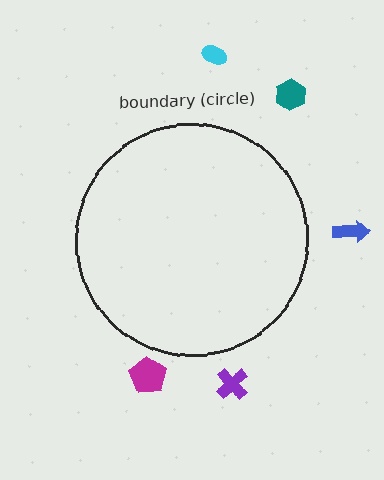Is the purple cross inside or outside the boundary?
Outside.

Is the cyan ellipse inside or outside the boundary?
Outside.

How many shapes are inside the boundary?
0 inside, 5 outside.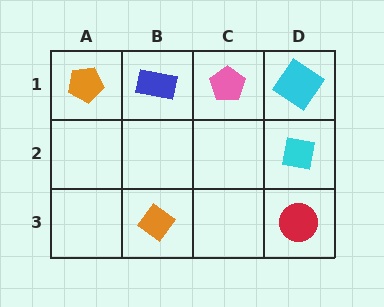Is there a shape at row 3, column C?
No, that cell is empty.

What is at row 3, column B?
An orange diamond.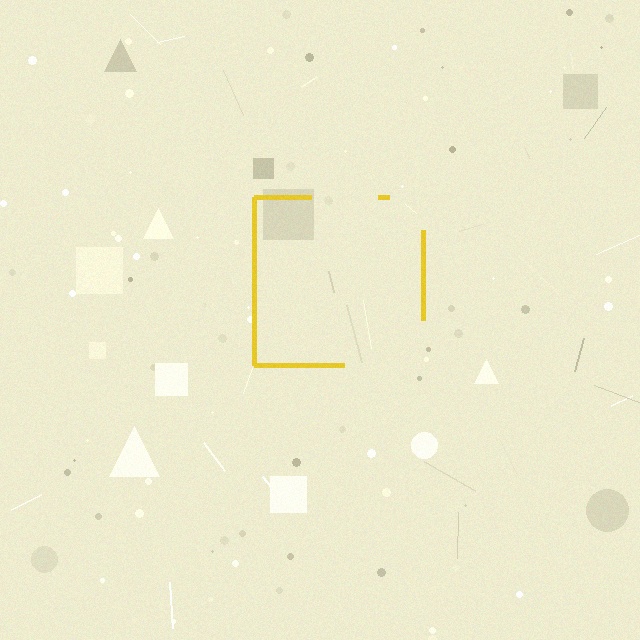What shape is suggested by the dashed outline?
The dashed outline suggests a square.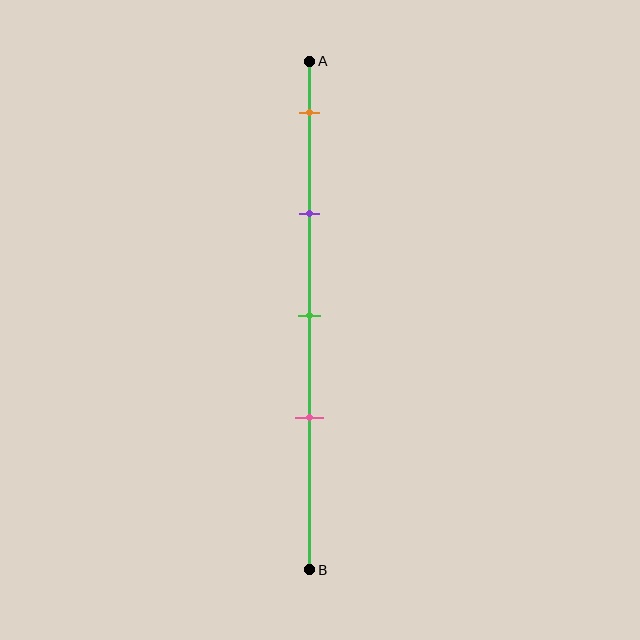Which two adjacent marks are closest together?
The green and pink marks are the closest adjacent pair.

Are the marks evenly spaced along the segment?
Yes, the marks are approximately evenly spaced.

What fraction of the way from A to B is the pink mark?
The pink mark is approximately 70% (0.7) of the way from A to B.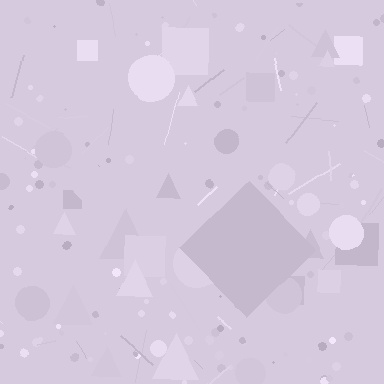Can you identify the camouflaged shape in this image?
The camouflaged shape is a diamond.